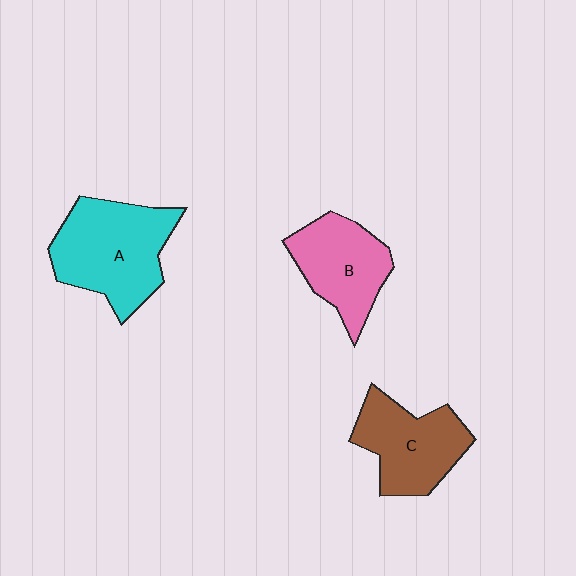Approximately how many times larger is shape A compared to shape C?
Approximately 1.3 times.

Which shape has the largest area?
Shape A (cyan).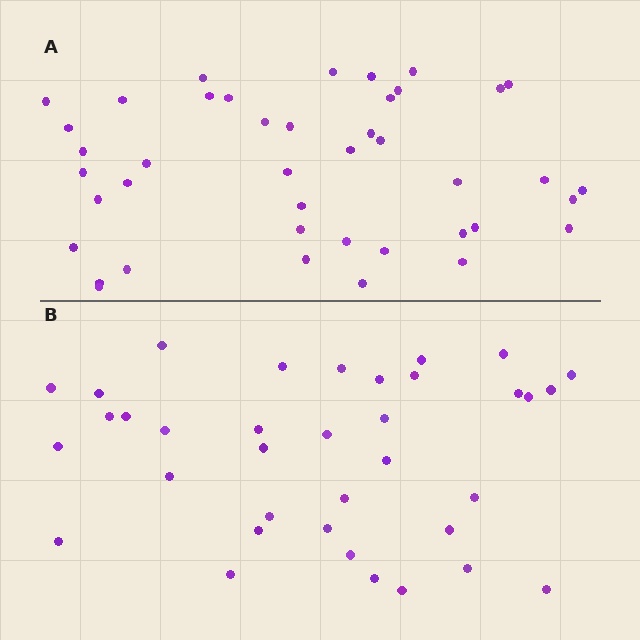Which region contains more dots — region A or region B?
Region A (the top region) has more dots.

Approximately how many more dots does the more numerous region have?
Region A has about 6 more dots than region B.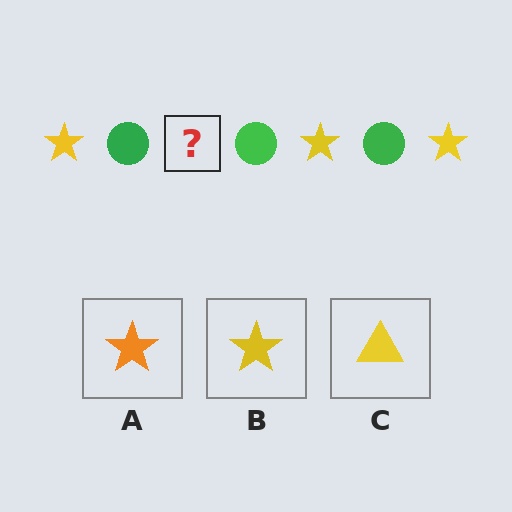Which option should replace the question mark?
Option B.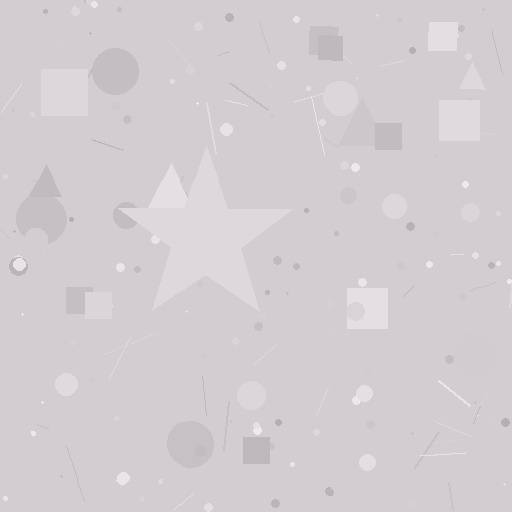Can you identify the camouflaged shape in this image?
The camouflaged shape is a star.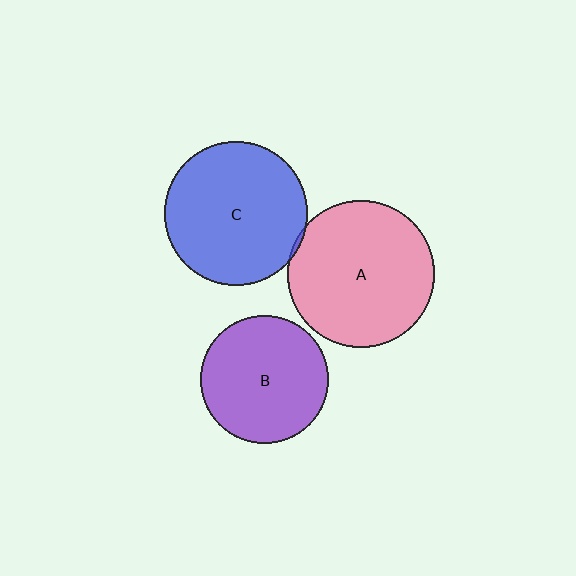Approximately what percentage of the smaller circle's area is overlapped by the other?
Approximately 5%.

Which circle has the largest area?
Circle A (pink).